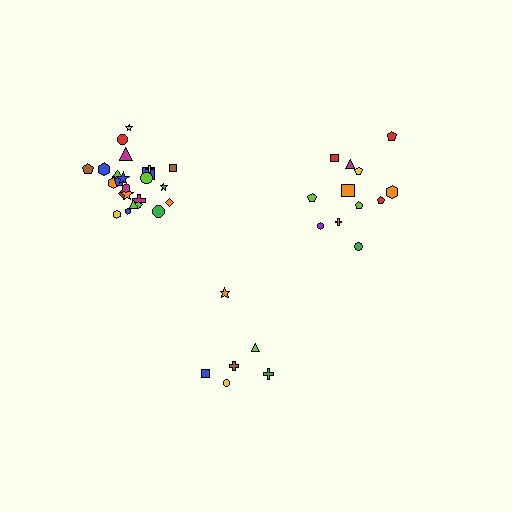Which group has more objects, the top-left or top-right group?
The top-left group.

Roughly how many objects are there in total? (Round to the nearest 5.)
Roughly 45 objects in total.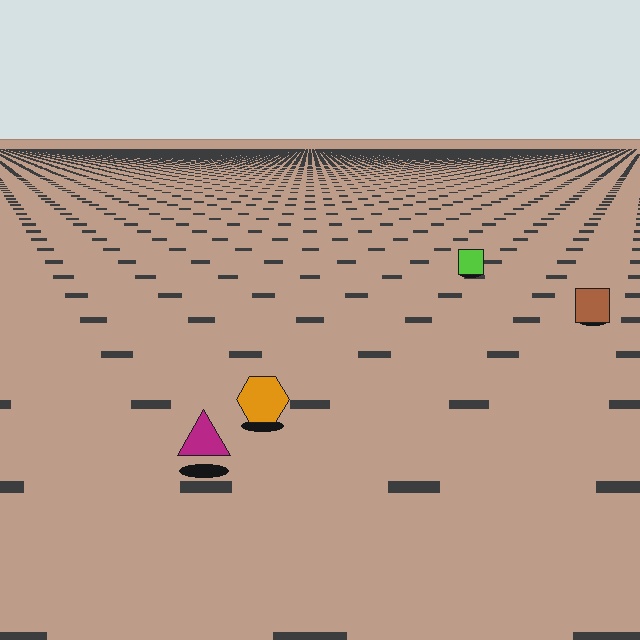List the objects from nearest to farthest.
From nearest to farthest: the magenta triangle, the orange hexagon, the brown square, the lime square.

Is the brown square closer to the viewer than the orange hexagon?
No. The orange hexagon is closer — you can tell from the texture gradient: the ground texture is coarser near it.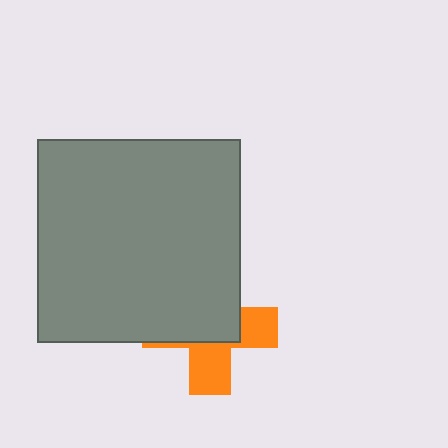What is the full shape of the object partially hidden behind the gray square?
The partially hidden object is an orange cross.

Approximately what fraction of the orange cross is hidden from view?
Roughly 59% of the orange cross is hidden behind the gray square.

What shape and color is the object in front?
The object in front is a gray square.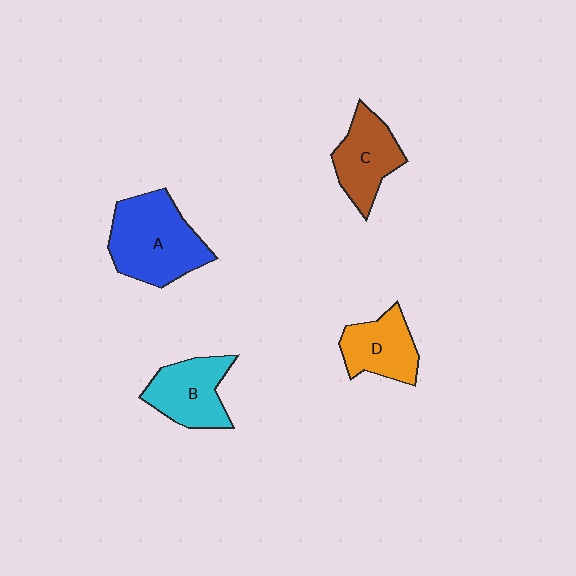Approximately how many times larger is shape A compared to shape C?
Approximately 1.5 times.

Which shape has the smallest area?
Shape D (orange).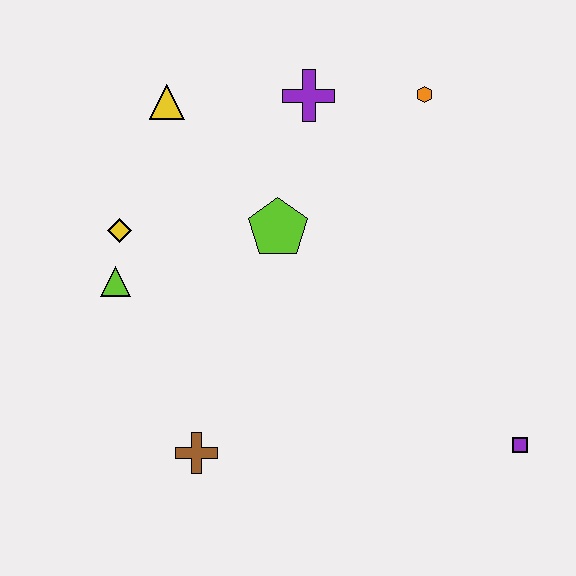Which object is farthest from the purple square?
The yellow triangle is farthest from the purple square.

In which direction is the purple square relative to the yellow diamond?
The purple square is to the right of the yellow diamond.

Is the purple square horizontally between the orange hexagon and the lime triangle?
No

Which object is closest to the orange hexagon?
The purple cross is closest to the orange hexagon.